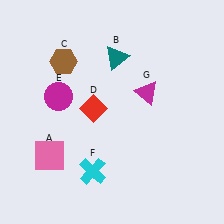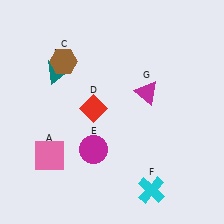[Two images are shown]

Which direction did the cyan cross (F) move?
The cyan cross (F) moved right.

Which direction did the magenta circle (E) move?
The magenta circle (E) moved down.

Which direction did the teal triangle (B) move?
The teal triangle (B) moved left.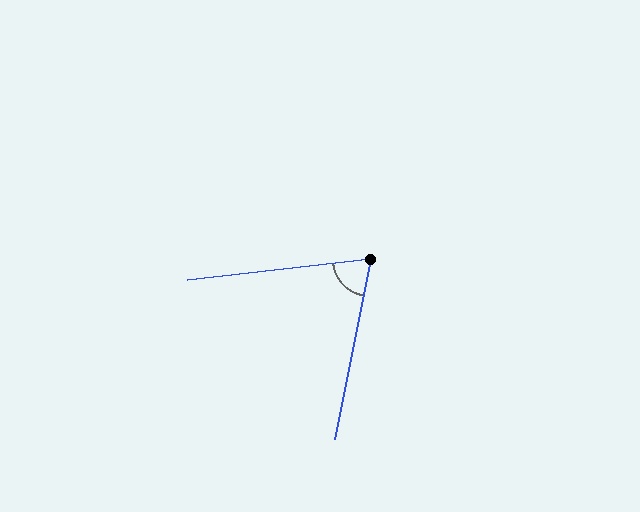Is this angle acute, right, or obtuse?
It is acute.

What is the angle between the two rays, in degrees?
Approximately 72 degrees.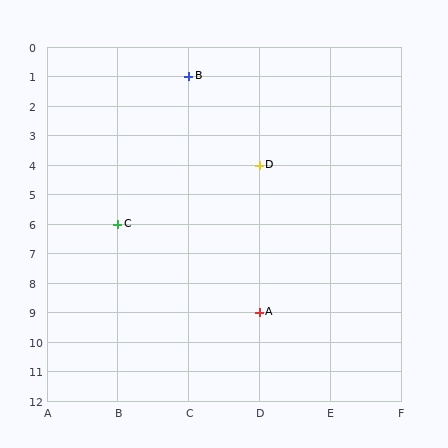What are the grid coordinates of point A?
Point A is at grid coordinates (D, 9).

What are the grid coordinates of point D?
Point D is at grid coordinates (D, 4).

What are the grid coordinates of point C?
Point C is at grid coordinates (B, 6).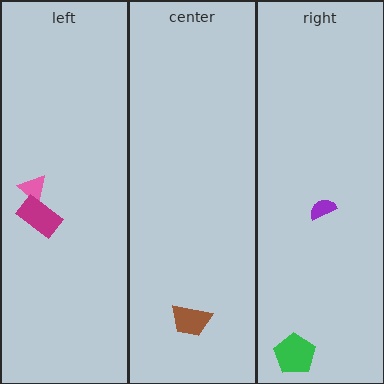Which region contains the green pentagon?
The right region.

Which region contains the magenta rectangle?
The left region.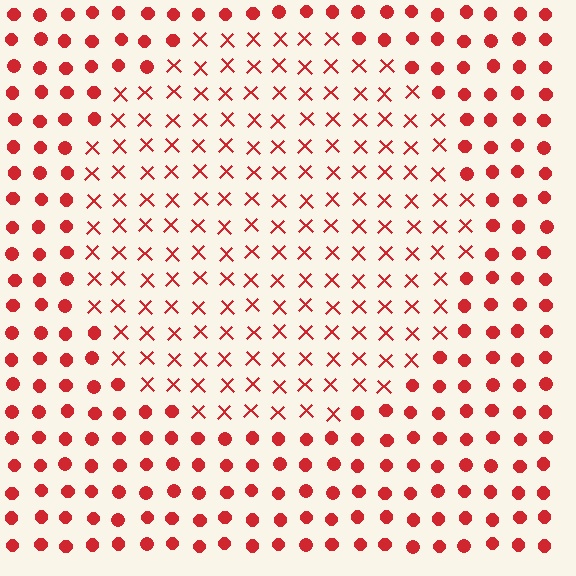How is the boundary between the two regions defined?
The boundary is defined by a change in element shape: X marks inside vs. circles outside. All elements share the same color and spacing.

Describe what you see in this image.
The image is filled with small red elements arranged in a uniform grid. A circle-shaped region contains X marks, while the surrounding area contains circles. The boundary is defined purely by the change in element shape.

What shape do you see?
I see a circle.